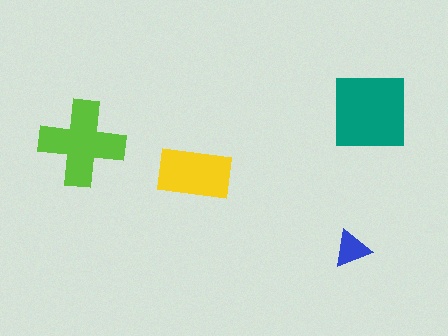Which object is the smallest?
The blue triangle.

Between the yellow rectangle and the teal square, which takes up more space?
The teal square.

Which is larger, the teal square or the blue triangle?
The teal square.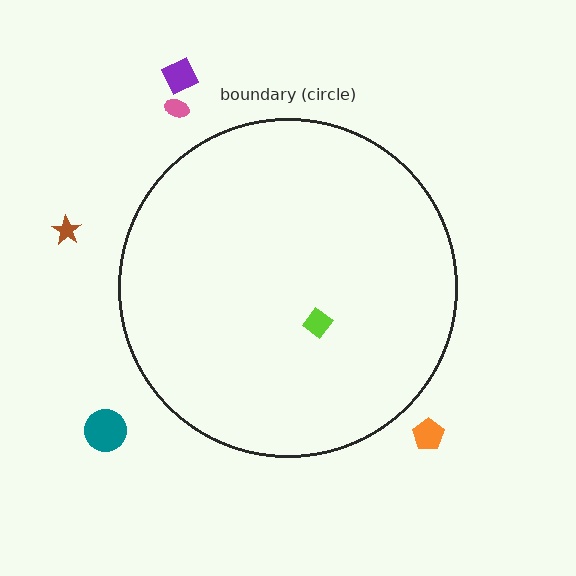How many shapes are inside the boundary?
1 inside, 5 outside.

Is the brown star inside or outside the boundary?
Outside.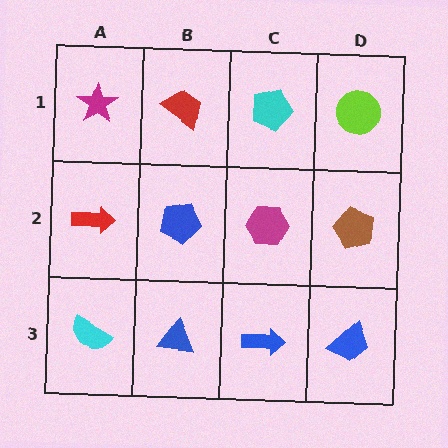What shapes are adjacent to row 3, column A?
A red arrow (row 2, column A), a blue triangle (row 3, column B).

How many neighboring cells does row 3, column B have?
3.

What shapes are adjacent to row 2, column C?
A cyan pentagon (row 1, column C), a blue arrow (row 3, column C), a blue pentagon (row 2, column B), a brown pentagon (row 2, column D).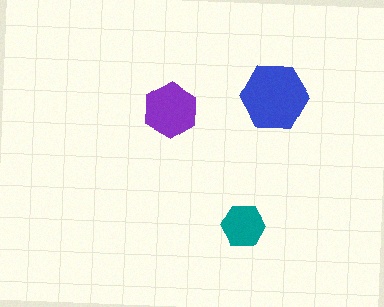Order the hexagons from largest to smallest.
the blue one, the purple one, the teal one.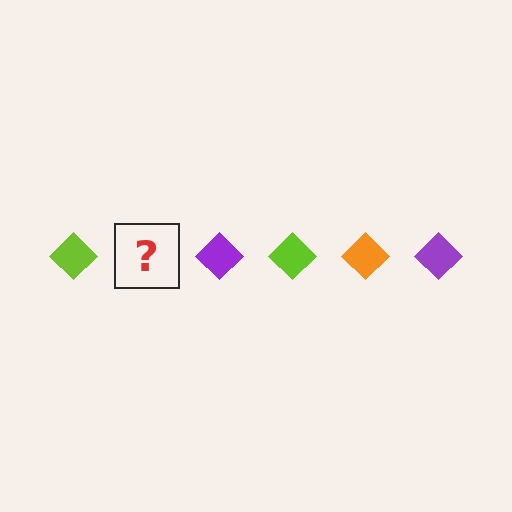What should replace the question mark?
The question mark should be replaced with an orange diamond.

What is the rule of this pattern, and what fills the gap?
The rule is that the pattern cycles through lime, orange, purple diamonds. The gap should be filled with an orange diamond.